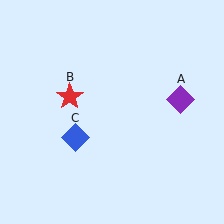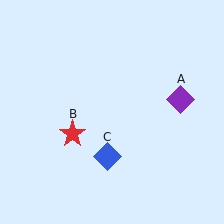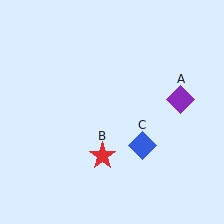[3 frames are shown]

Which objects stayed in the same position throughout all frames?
Purple diamond (object A) remained stationary.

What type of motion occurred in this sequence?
The red star (object B), blue diamond (object C) rotated counterclockwise around the center of the scene.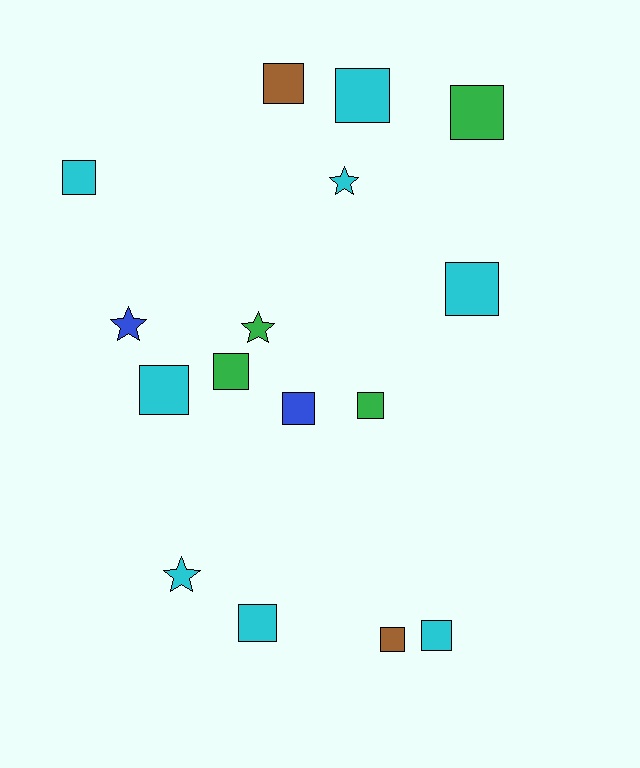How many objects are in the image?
There are 16 objects.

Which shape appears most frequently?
Square, with 12 objects.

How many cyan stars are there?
There are 2 cyan stars.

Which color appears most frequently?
Cyan, with 8 objects.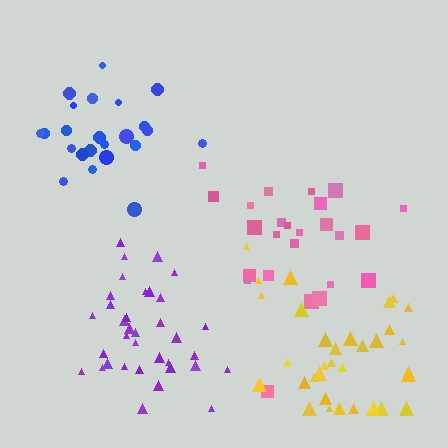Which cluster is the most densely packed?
Purple.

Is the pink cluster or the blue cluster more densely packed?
Blue.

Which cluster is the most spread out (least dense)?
Pink.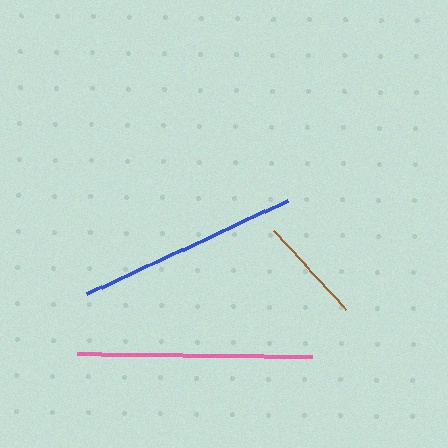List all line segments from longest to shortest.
From longest to shortest: pink, blue, brown.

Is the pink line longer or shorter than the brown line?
The pink line is longer than the brown line.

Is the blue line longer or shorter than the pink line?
The pink line is longer than the blue line.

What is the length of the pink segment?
The pink segment is approximately 234 pixels long.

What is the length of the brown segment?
The brown segment is approximately 107 pixels long.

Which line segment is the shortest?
The brown line is the shortest at approximately 107 pixels.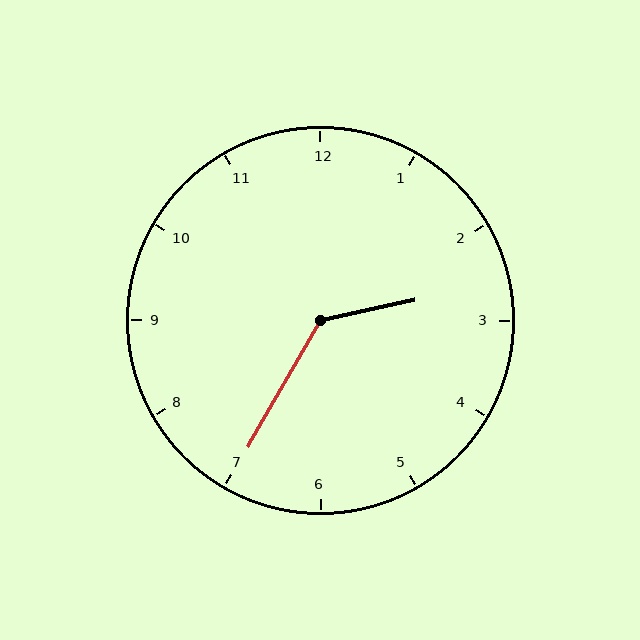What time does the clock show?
2:35.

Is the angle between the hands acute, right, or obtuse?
It is obtuse.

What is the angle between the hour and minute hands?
Approximately 132 degrees.